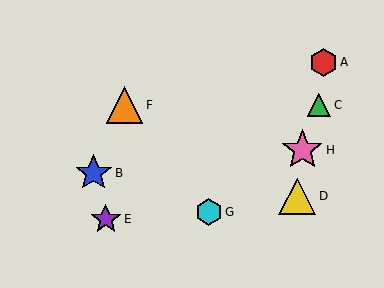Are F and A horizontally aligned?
No, F is at y≈105 and A is at y≈62.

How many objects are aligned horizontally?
2 objects (C, F) are aligned horizontally.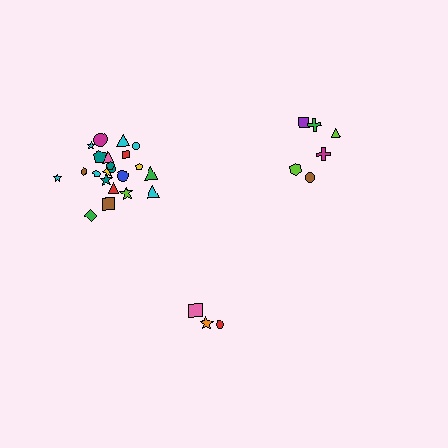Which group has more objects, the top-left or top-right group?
The top-left group.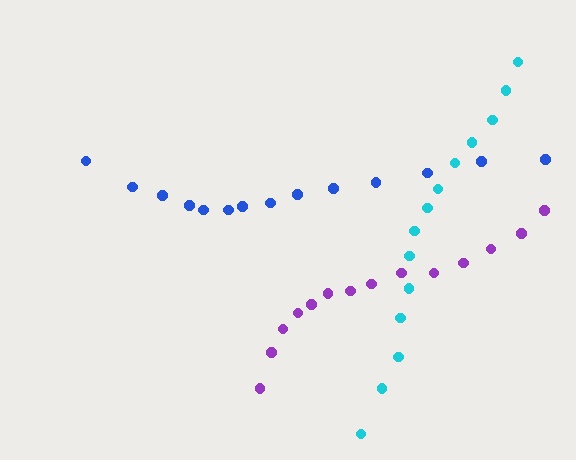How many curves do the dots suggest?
There are 3 distinct paths.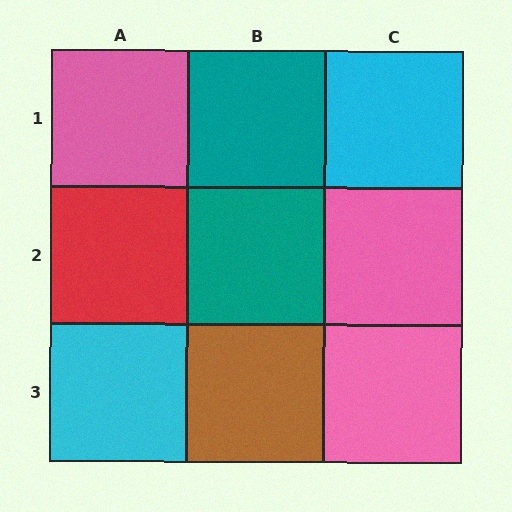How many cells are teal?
2 cells are teal.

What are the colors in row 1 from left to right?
Pink, teal, cyan.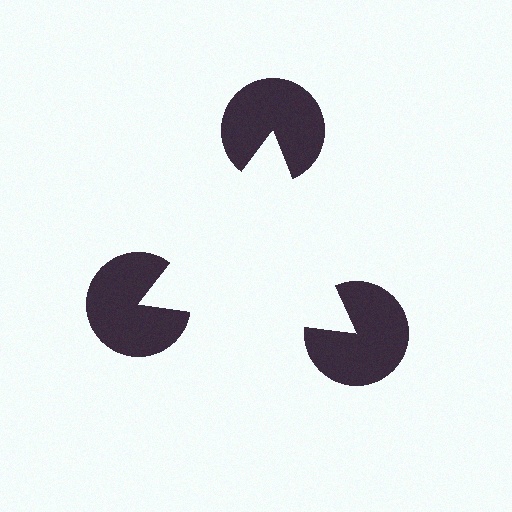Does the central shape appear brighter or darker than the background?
It typically appears slightly brighter than the background, even though no actual brightness change is drawn.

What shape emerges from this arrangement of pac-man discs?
An illusory triangle — its edges are inferred from the aligned wedge cuts in the pac-man discs, not physically drawn.